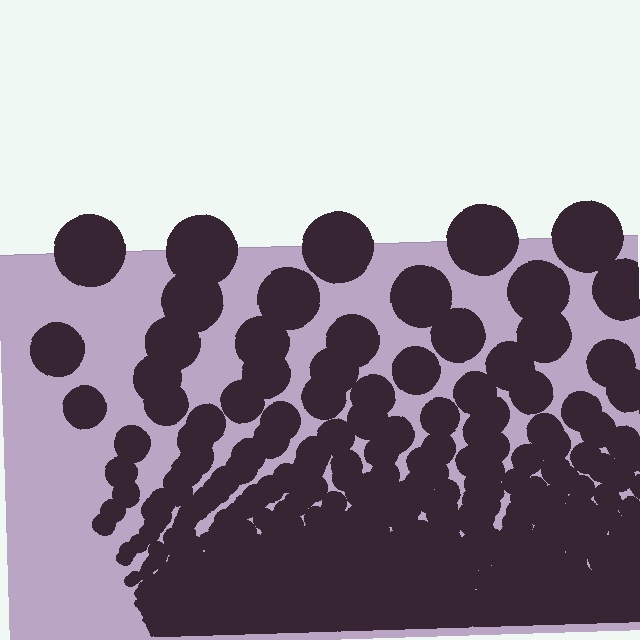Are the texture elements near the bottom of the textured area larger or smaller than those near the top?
Smaller. The gradient is inverted — elements near the bottom are smaller and denser.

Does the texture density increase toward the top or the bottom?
Density increases toward the bottom.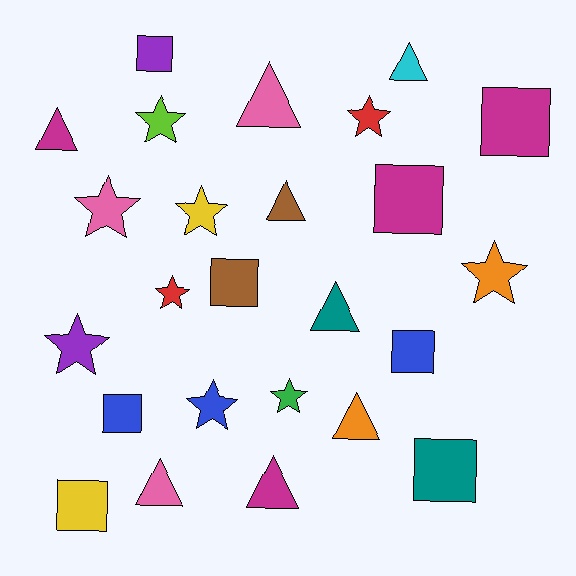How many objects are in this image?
There are 25 objects.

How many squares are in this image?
There are 8 squares.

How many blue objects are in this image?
There are 3 blue objects.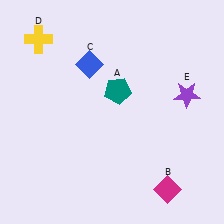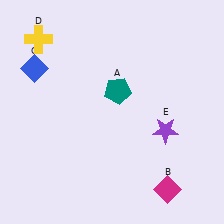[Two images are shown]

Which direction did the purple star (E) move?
The purple star (E) moved down.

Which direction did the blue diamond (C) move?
The blue diamond (C) moved left.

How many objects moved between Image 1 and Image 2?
2 objects moved between the two images.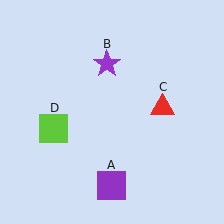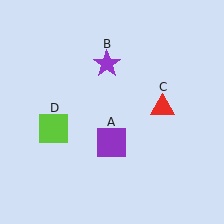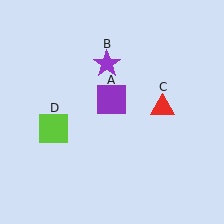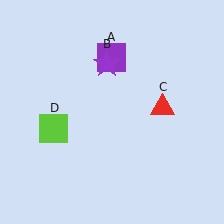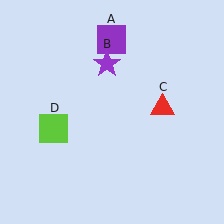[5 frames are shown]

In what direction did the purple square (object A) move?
The purple square (object A) moved up.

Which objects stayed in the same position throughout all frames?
Purple star (object B) and red triangle (object C) and lime square (object D) remained stationary.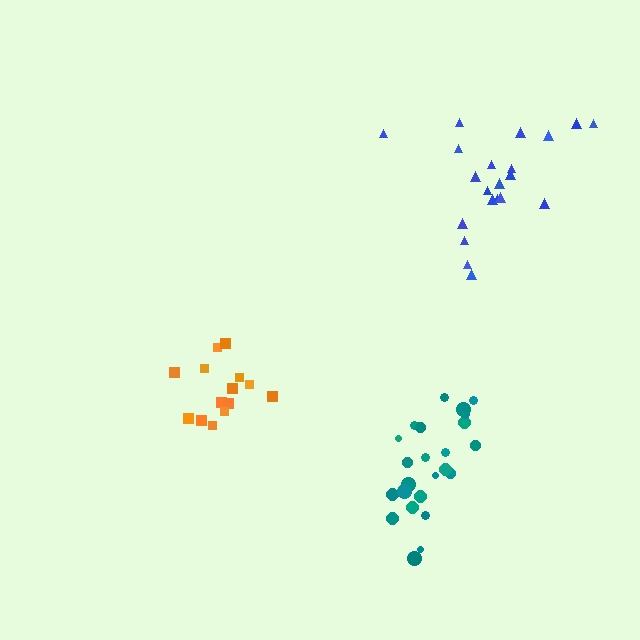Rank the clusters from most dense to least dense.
orange, teal, blue.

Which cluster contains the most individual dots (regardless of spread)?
Teal (24).